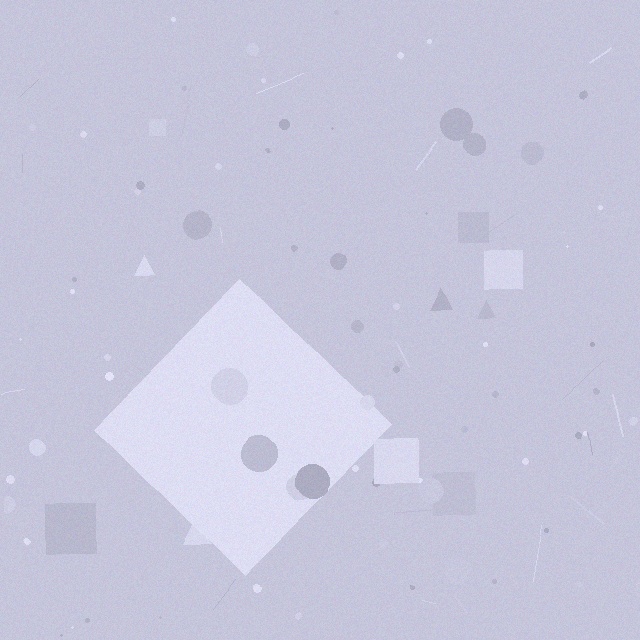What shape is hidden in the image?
A diamond is hidden in the image.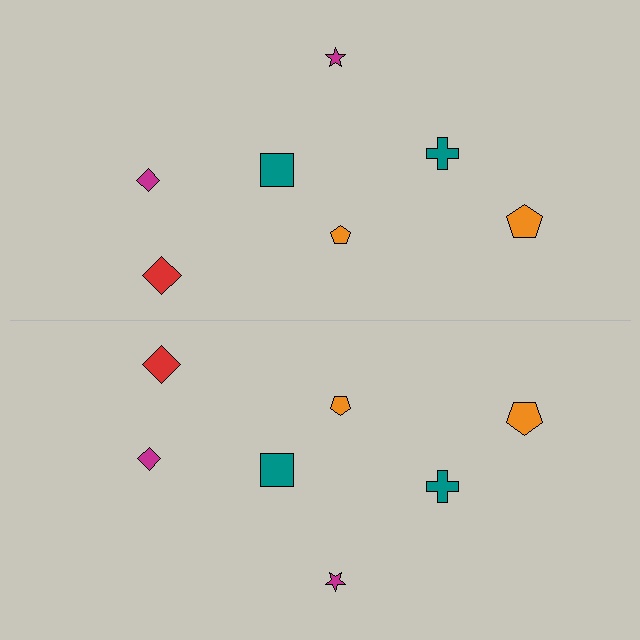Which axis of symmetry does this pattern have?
The pattern has a horizontal axis of symmetry running through the center of the image.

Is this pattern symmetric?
Yes, this pattern has bilateral (reflection) symmetry.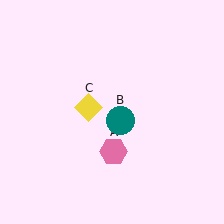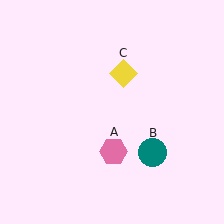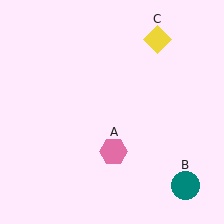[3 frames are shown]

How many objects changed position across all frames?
2 objects changed position: teal circle (object B), yellow diamond (object C).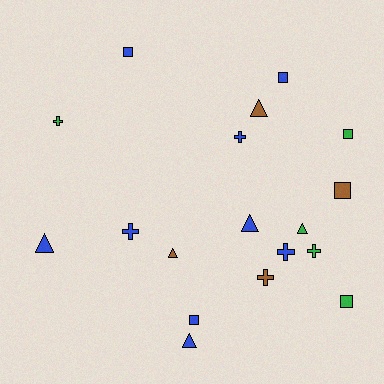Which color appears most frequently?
Blue, with 9 objects.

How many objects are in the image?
There are 18 objects.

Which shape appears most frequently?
Cross, with 6 objects.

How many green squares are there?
There are 2 green squares.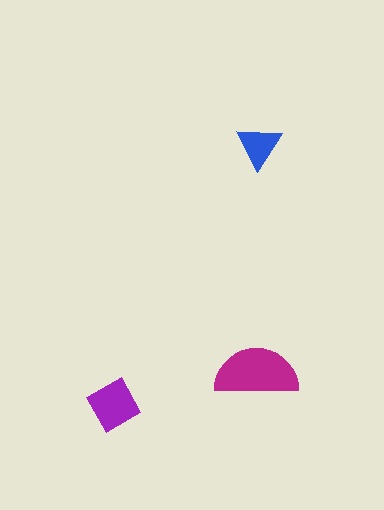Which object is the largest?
The magenta semicircle.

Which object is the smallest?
The blue triangle.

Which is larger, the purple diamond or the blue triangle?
The purple diamond.